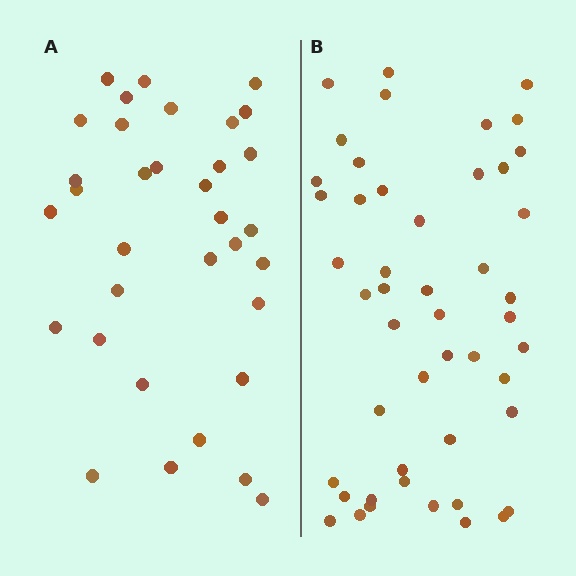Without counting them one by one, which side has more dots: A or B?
Region B (the right region) has more dots.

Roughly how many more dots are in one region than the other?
Region B has approximately 15 more dots than region A.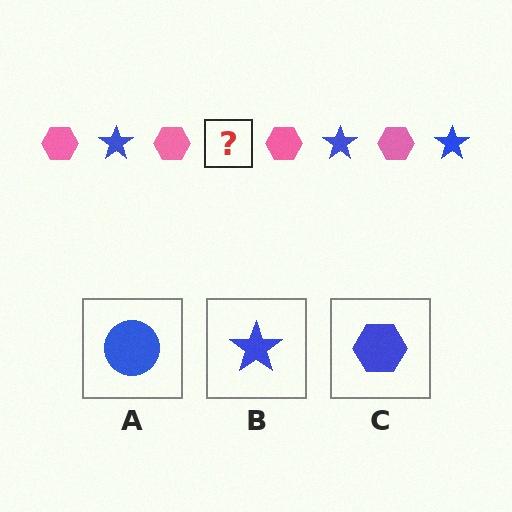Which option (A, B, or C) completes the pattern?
B.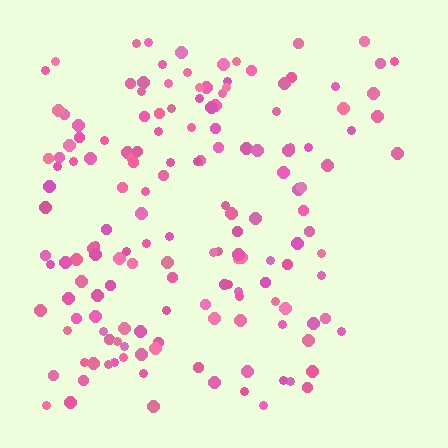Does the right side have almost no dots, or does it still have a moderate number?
Still a moderate number, just noticeably fewer than the left.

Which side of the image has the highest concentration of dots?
The left.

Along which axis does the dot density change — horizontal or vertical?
Horizontal.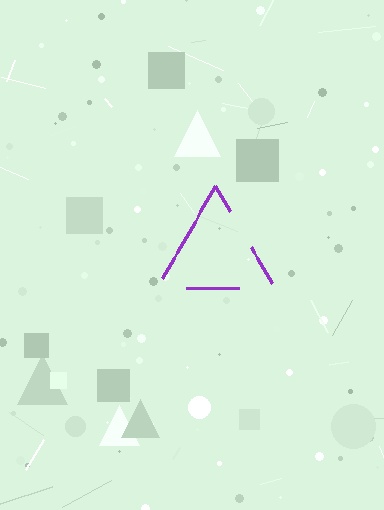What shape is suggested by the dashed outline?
The dashed outline suggests a triangle.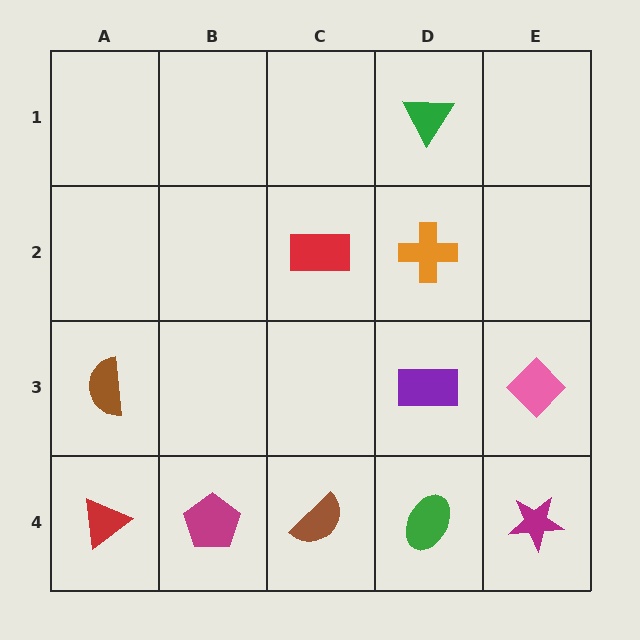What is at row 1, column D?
A green triangle.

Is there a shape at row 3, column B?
No, that cell is empty.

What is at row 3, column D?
A purple rectangle.